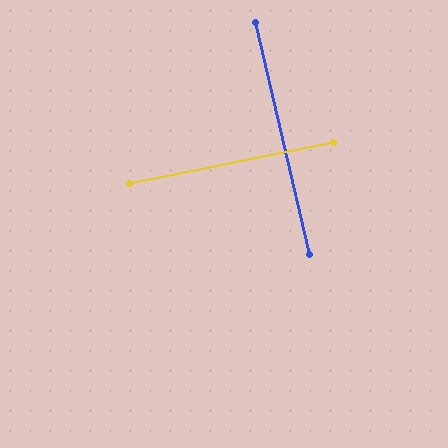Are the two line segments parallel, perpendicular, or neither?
Perpendicular — they meet at approximately 88°.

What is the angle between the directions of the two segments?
Approximately 88 degrees.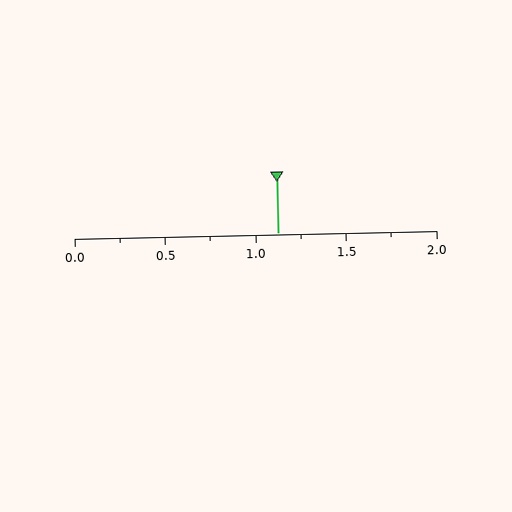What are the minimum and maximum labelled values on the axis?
The axis runs from 0.0 to 2.0.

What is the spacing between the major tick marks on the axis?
The major ticks are spaced 0.5 apart.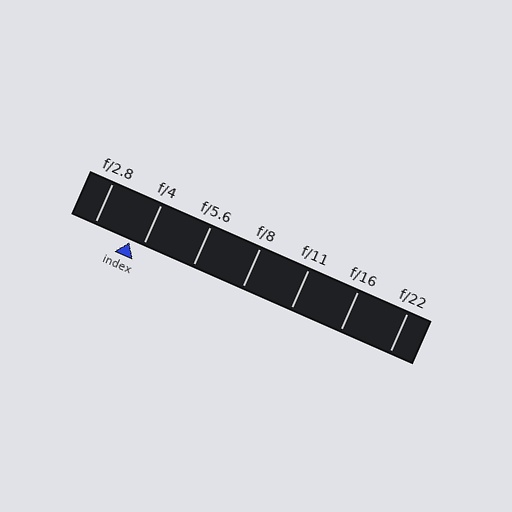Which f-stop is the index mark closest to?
The index mark is closest to f/4.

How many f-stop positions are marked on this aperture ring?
There are 7 f-stop positions marked.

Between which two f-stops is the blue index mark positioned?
The index mark is between f/2.8 and f/4.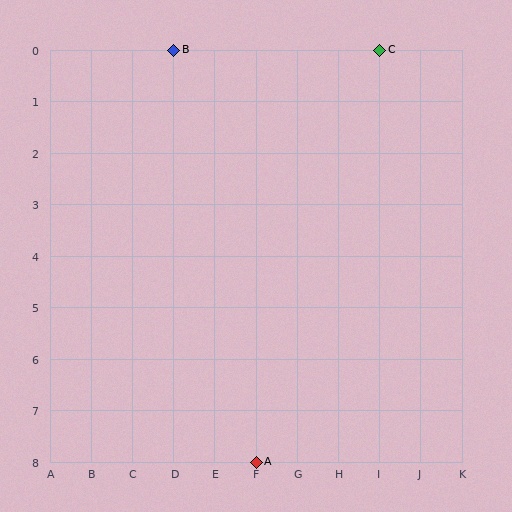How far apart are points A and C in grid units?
Points A and C are 3 columns and 8 rows apart (about 8.5 grid units diagonally).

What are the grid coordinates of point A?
Point A is at grid coordinates (F, 8).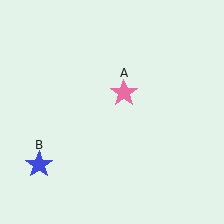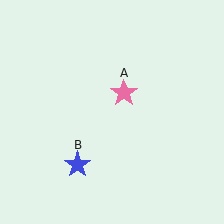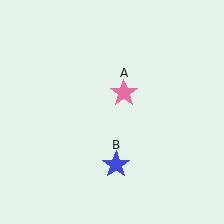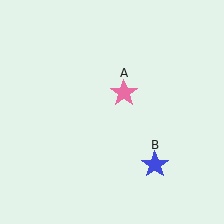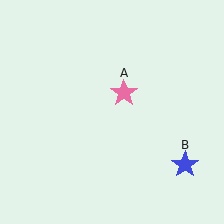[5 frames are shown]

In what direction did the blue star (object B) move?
The blue star (object B) moved right.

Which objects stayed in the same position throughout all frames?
Pink star (object A) remained stationary.